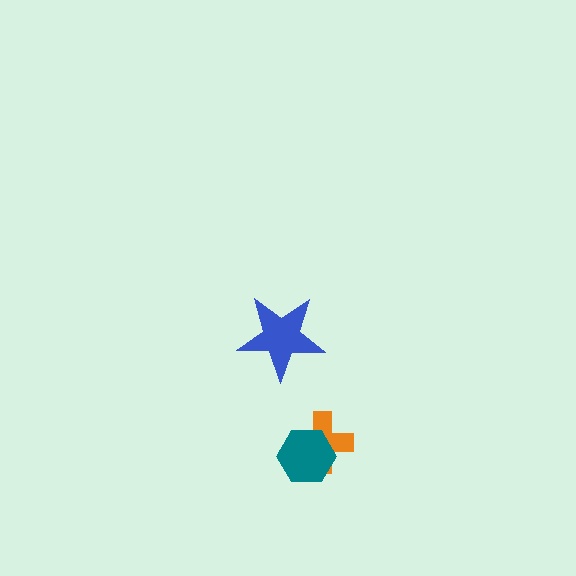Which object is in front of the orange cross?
The teal hexagon is in front of the orange cross.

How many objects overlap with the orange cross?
1 object overlaps with the orange cross.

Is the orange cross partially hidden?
Yes, it is partially covered by another shape.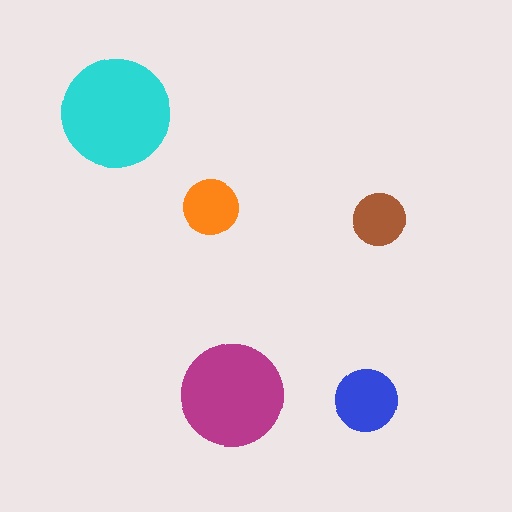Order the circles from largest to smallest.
the cyan one, the magenta one, the blue one, the orange one, the brown one.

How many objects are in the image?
There are 5 objects in the image.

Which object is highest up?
The cyan circle is topmost.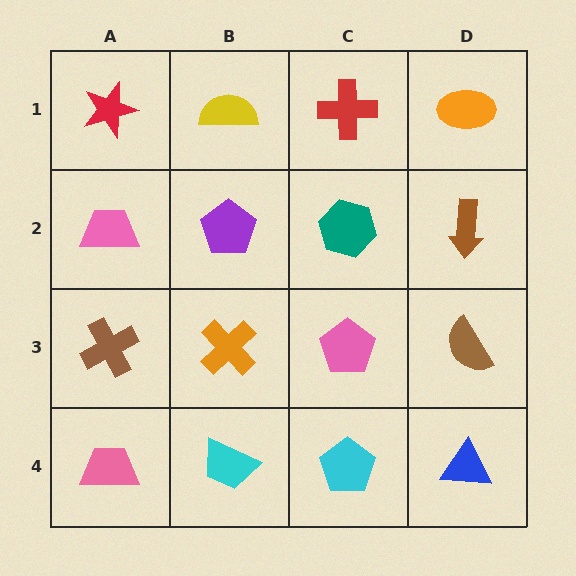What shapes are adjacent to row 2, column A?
A red star (row 1, column A), a brown cross (row 3, column A), a purple pentagon (row 2, column B).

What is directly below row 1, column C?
A teal hexagon.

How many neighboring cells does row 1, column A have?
2.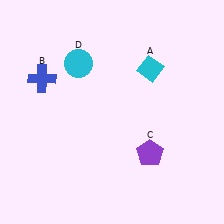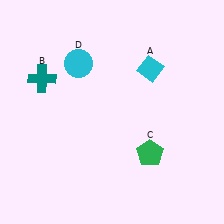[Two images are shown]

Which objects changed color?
B changed from blue to teal. C changed from purple to green.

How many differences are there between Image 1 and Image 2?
There are 2 differences between the two images.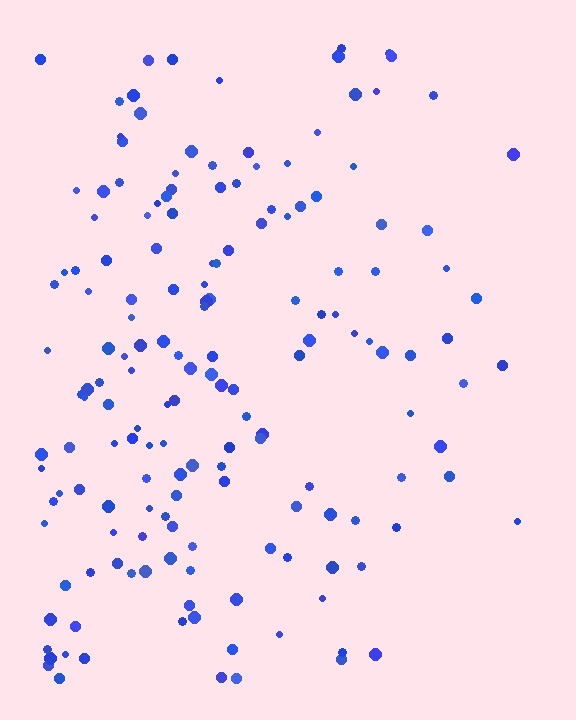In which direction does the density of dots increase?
From right to left, with the left side densest.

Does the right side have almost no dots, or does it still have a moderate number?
Still a moderate number, just noticeably fewer than the left.